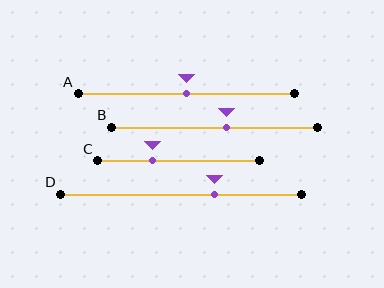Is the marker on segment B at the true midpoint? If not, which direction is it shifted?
No, the marker on segment B is shifted to the right by about 6% of the segment length.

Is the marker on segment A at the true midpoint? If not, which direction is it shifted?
Yes, the marker on segment A is at the true midpoint.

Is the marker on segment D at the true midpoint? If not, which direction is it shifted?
No, the marker on segment D is shifted to the right by about 14% of the segment length.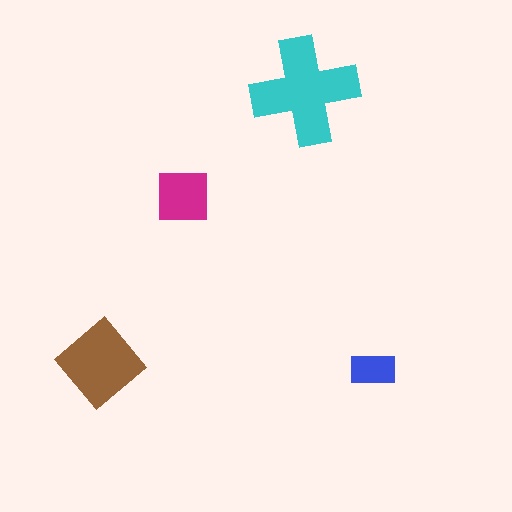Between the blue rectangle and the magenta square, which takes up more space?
The magenta square.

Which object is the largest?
The cyan cross.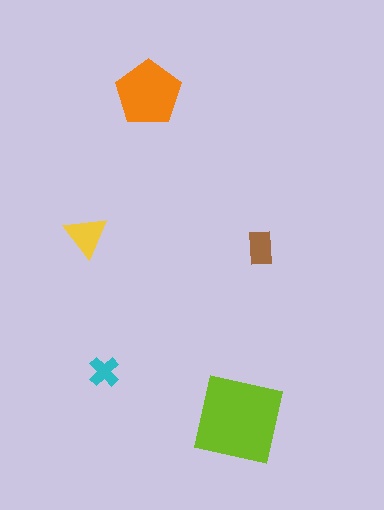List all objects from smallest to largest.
The cyan cross, the brown rectangle, the yellow triangle, the orange pentagon, the lime square.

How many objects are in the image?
There are 5 objects in the image.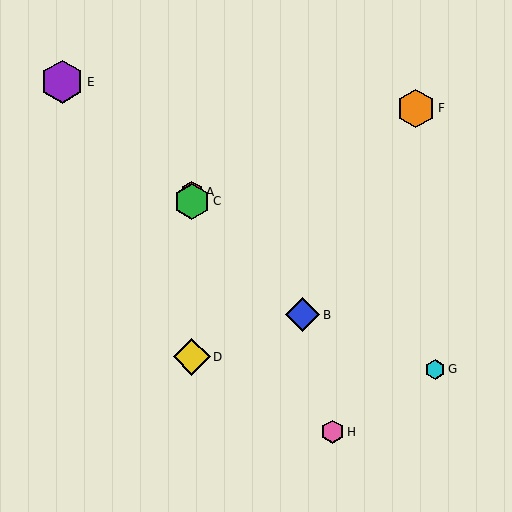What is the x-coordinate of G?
Object G is at x≈435.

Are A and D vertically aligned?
Yes, both are at x≈192.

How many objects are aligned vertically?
3 objects (A, C, D) are aligned vertically.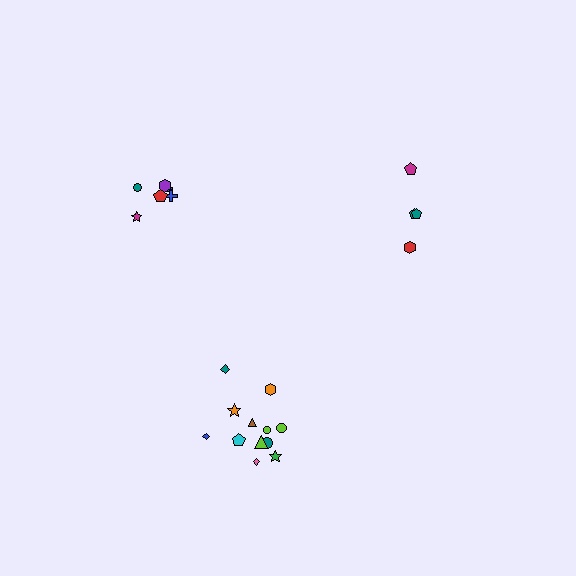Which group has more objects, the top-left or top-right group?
The top-left group.